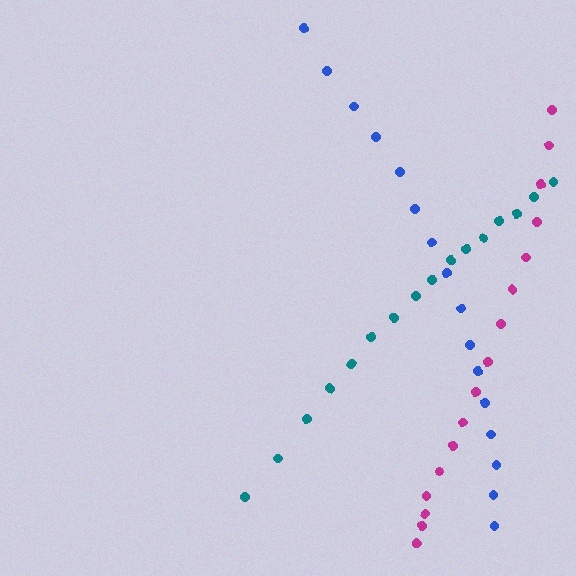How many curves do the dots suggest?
There are 3 distinct paths.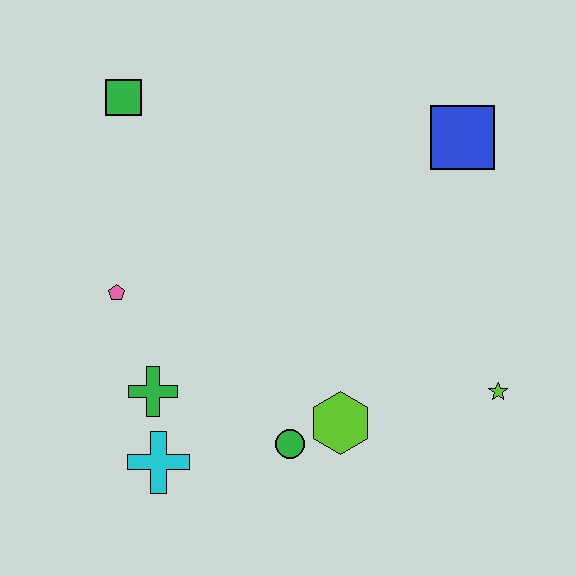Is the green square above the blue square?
Yes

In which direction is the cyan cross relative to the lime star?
The cyan cross is to the left of the lime star.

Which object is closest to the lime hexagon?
The green circle is closest to the lime hexagon.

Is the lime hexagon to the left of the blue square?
Yes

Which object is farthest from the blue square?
The cyan cross is farthest from the blue square.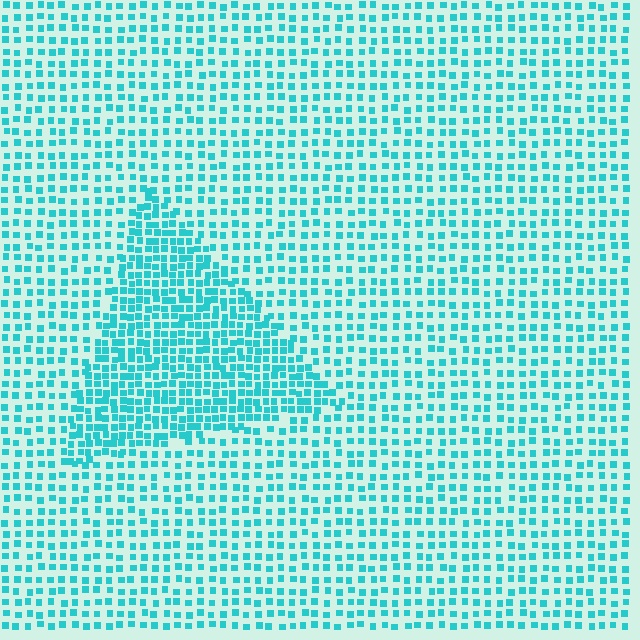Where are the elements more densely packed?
The elements are more densely packed inside the triangle boundary.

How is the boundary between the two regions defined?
The boundary is defined by a change in element density (approximately 1.8x ratio). All elements are the same color, size, and shape.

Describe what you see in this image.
The image contains small cyan elements arranged at two different densities. A triangle-shaped region is visible where the elements are more densely packed than the surrounding area.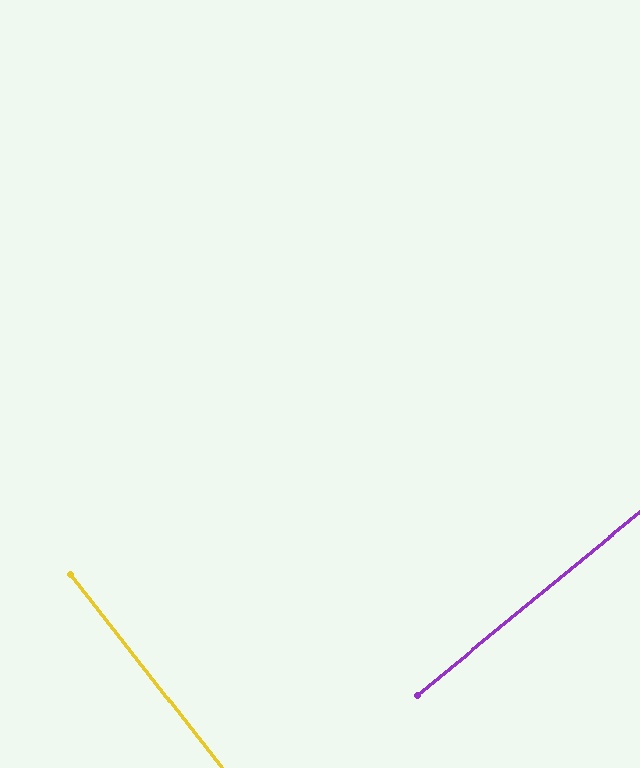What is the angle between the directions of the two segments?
Approximately 89 degrees.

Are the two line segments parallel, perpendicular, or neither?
Perpendicular — they meet at approximately 89°.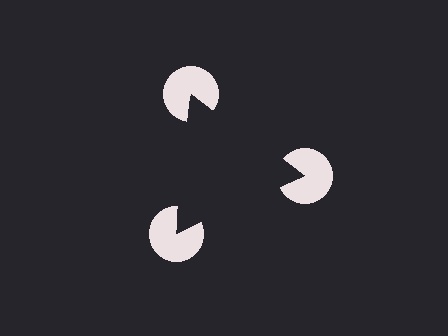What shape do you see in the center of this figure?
An illusory triangle — its edges are inferred from the aligned wedge cuts in the pac-man discs, not physically drawn.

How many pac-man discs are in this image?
There are 3 — one at each vertex of the illusory triangle.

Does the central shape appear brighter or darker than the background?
It typically appears slightly darker than the background, even though no actual brightness change is drawn.